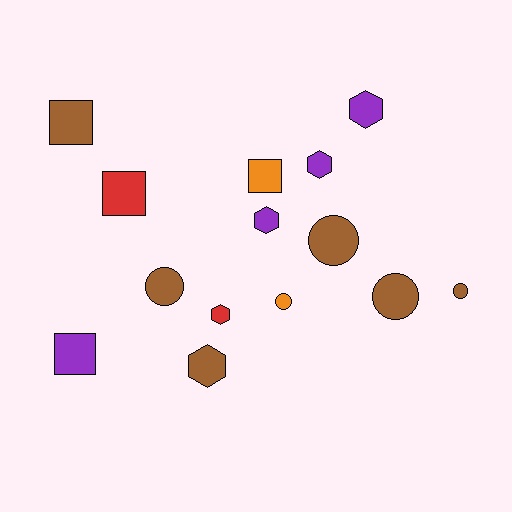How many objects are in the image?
There are 14 objects.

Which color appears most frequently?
Brown, with 6 objects.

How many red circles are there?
There are no red circles.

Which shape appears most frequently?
Hexagon, with 5 objects.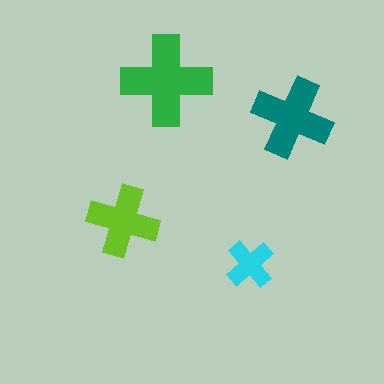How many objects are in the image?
There are 4 objects in the image.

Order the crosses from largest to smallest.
the green one, the teal one, the lime one, the cyan one.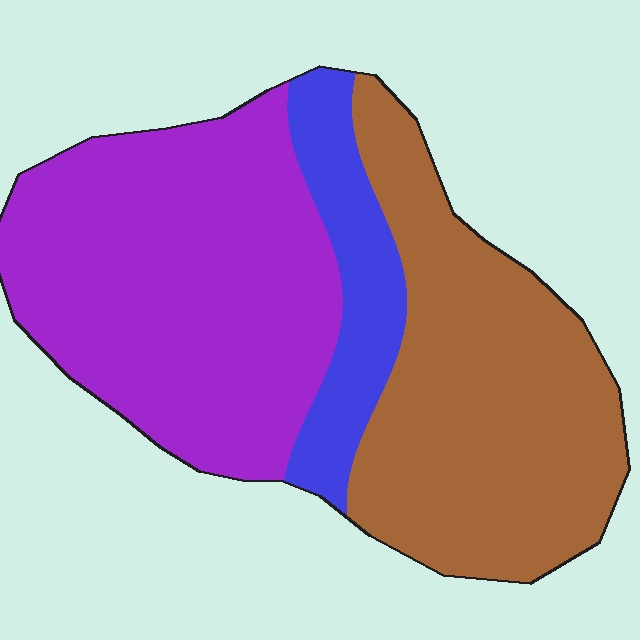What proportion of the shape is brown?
Brown takes up about two fifths (2/5) of the shape.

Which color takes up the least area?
Blue, at roughly 15%.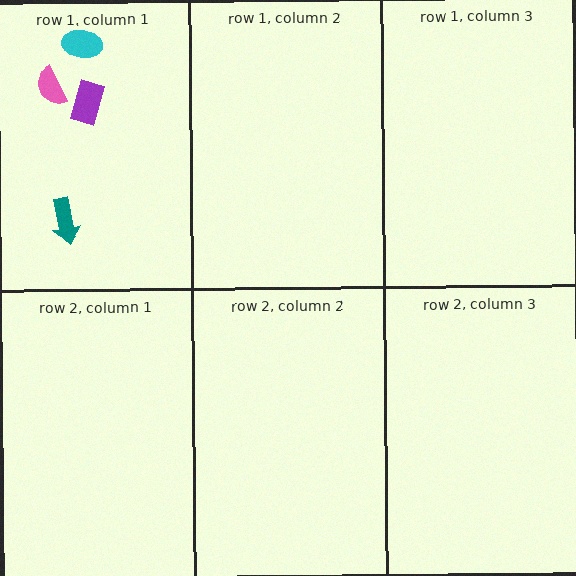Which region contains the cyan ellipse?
The row 1, column 1 region.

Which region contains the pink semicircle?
The row 1, column 1 region.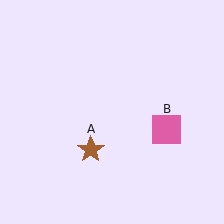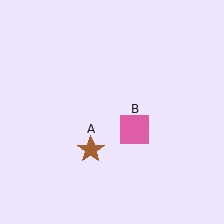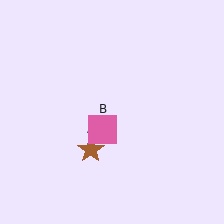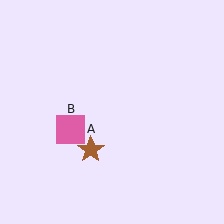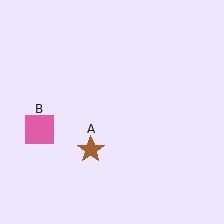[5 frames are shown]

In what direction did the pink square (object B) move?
The pink square (object B) moved left.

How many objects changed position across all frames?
1 object changed position: pink square (object B).